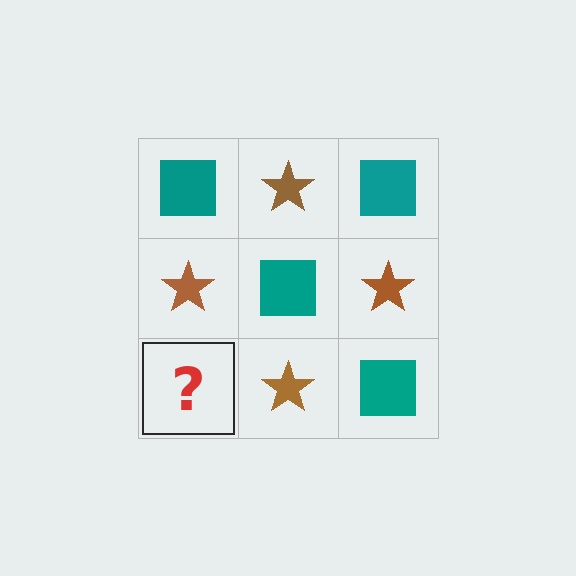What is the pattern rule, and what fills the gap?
The rule is that it alternates teal square and brown star in a checkerboard pattern. The gap should be filled with a teal square.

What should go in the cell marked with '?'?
The missing cell should contain a teal square.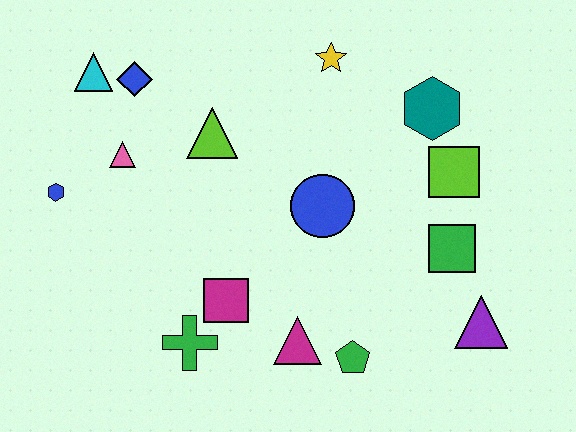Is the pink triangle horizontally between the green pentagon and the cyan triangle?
Yes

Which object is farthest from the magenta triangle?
The cyan triangle is farthest from the magenta triangle.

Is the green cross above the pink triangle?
No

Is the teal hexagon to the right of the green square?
No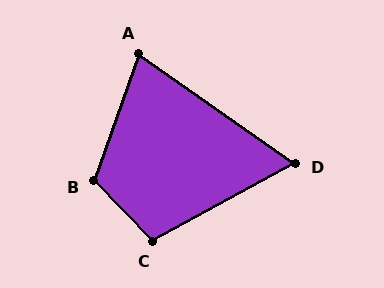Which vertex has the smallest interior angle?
D, at approximately 64 degrees.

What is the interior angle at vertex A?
Approximately 74 degrees (acute).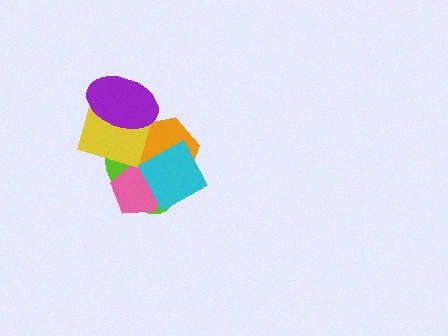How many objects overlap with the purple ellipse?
3 objects overlap with the purple ellipse.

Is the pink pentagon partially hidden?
Yes, it is partially covered by another shape.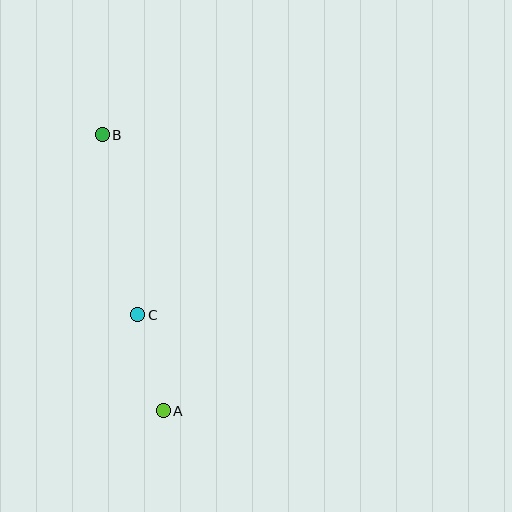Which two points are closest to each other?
Points A and C are closest to each other.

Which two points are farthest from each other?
Points A and B are farthest from each other.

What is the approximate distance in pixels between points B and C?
The distance between B and C is approximately 184 pixels.